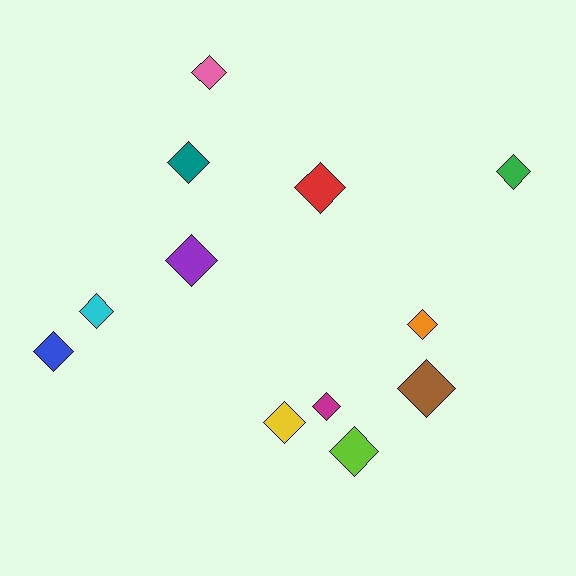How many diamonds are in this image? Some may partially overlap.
There are 12 diamonds.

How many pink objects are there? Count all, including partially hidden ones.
There is 1 pink object.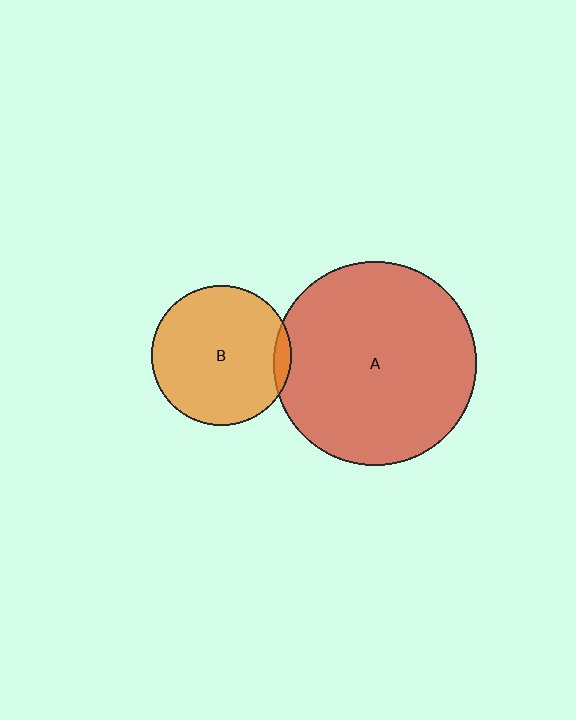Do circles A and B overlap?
Yes.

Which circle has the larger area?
Circle A (red).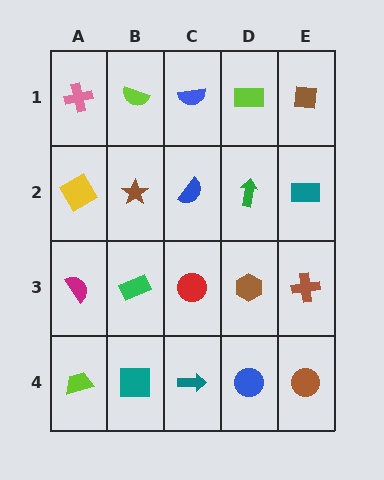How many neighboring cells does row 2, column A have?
3.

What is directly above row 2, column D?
A lime rectangle.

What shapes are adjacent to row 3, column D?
A green arrow (row 2, column D), a blue circle (row 4, column D), a red circle (row 3, column C), a brown cross (row 3, column E).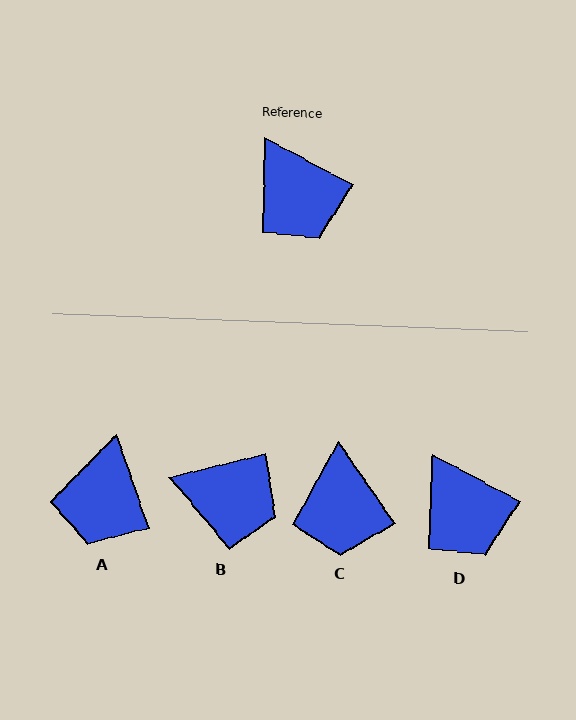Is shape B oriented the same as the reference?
No, it is off by about 41 degrees.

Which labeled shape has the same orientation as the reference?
D.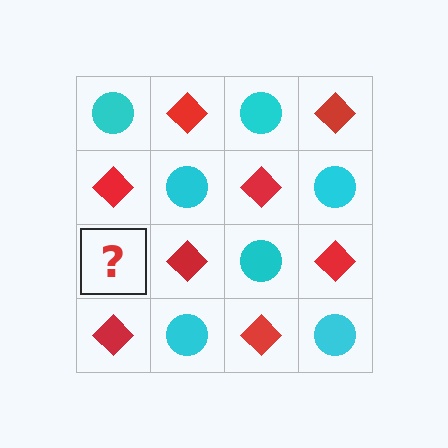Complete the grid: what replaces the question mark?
The question mark should be replaced with a cyan circle.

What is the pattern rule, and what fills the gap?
The rule is that it alternates cyan circle and red diamond in a checkerboard pattern. The gap should be filled with a cyan circle.